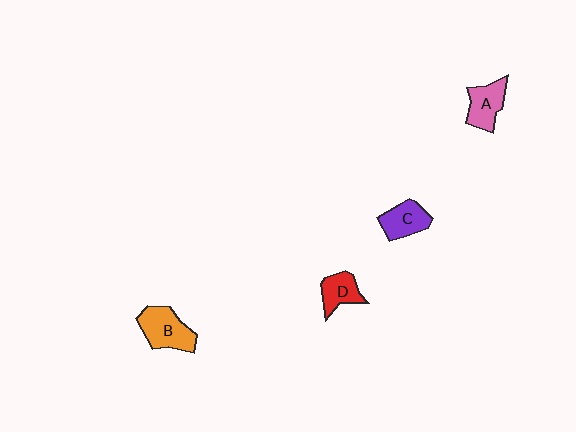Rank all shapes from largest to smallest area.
From largest to smallest: B (orange), A (pink), C (purple), D (red).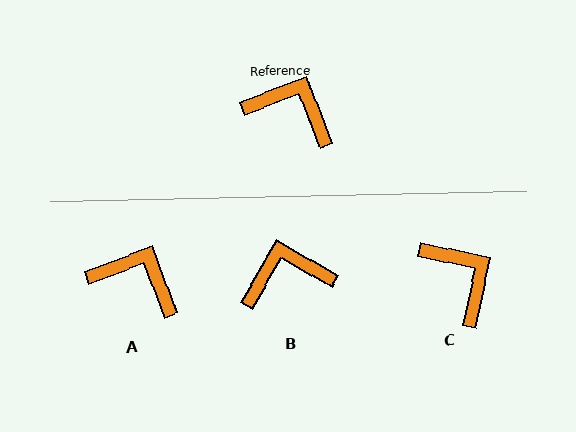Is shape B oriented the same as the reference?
No, it is off by about 39 degrees.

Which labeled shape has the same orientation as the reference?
A.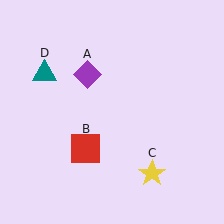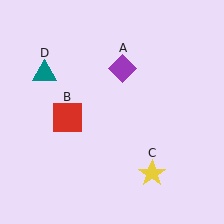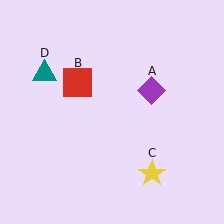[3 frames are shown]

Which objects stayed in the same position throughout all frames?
Yellow star (object C) and teal triangle (object D) remained stationary.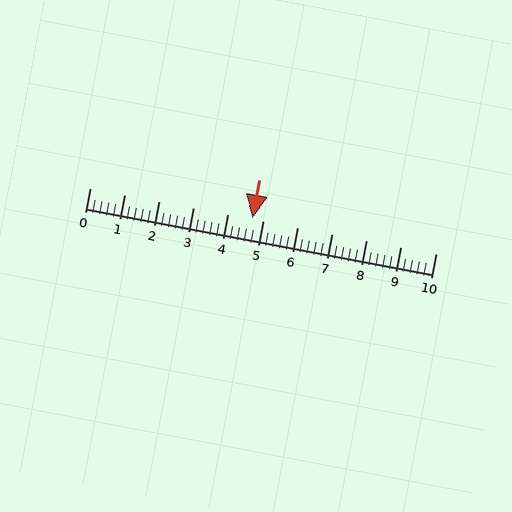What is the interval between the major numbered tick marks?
The major tick marks are spaced 1 units apart.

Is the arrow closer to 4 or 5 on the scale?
The arrow is closer to 5.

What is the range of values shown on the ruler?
The ruler shows values from 0 to 10.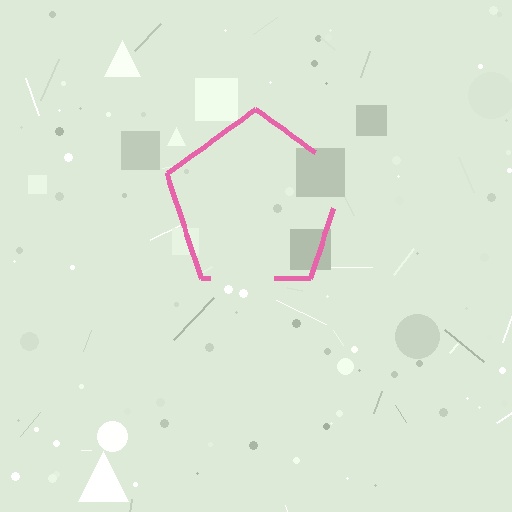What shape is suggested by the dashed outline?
The dashed outline suggests a pentagon.